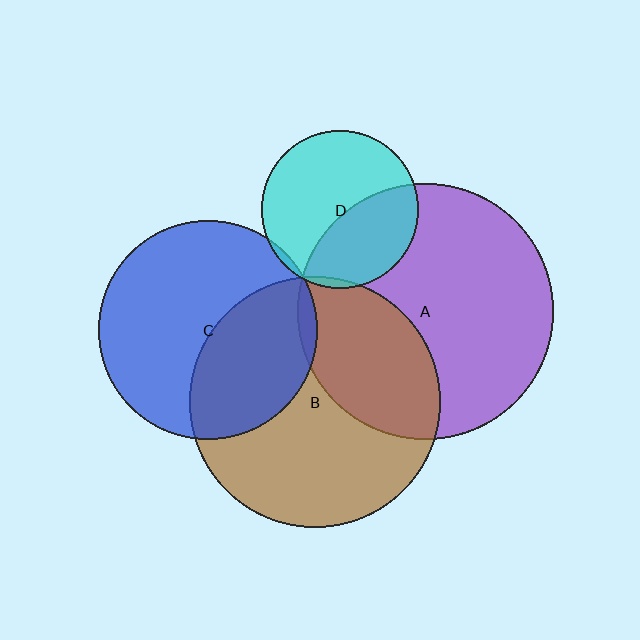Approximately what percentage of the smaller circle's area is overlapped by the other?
Approximately 40%.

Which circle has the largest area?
Circle A (purple).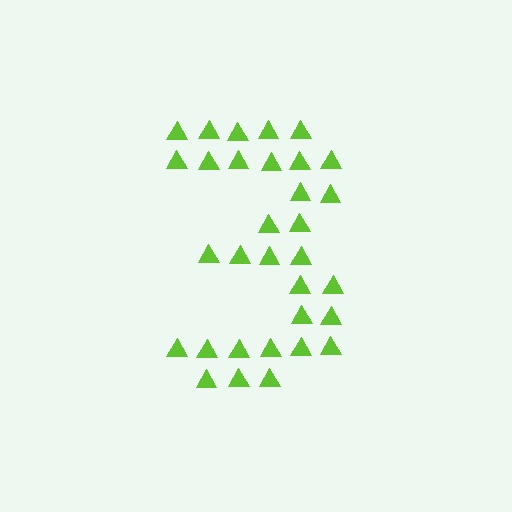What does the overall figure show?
The overall figure shows the digit 3.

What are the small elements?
The small elements are triangles.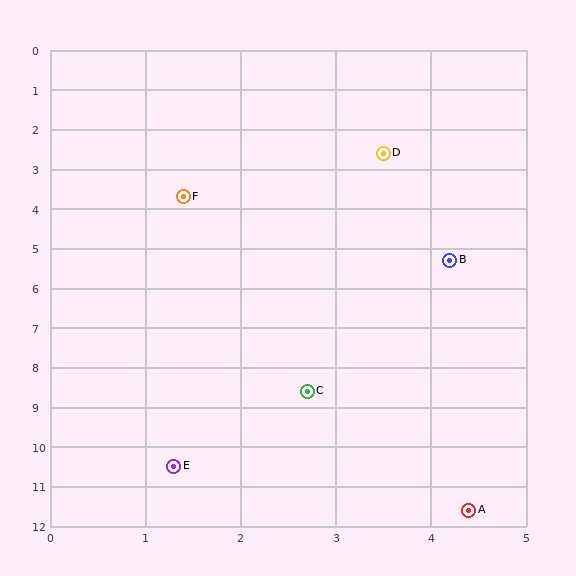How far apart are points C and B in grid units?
Points C and B are about 3.6 grid units apart.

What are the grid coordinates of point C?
Point C is at approximately (2.7, 8.6).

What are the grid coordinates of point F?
Point F is at approximately (1.4, 3.7).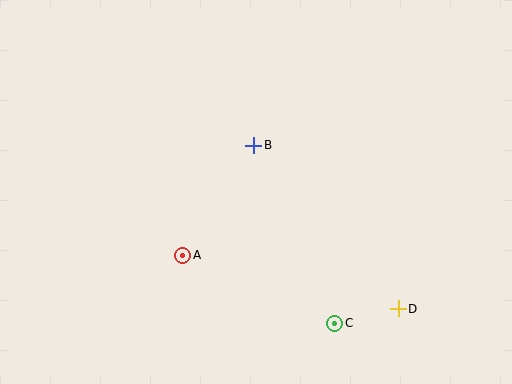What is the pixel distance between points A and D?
The distance between A and D is 222 pixels.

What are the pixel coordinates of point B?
Point B is at (254, 145).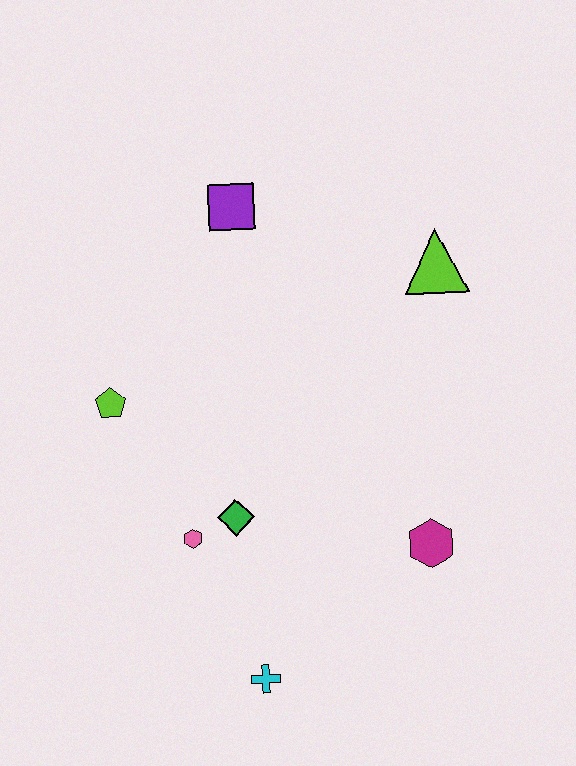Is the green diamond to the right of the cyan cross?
No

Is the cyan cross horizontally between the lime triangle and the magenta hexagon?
No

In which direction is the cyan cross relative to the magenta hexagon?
The cyan cross is to the left of the magenta hexagon.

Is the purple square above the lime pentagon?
Yes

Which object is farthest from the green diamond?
The lime triangle is farthest from the green diamond.